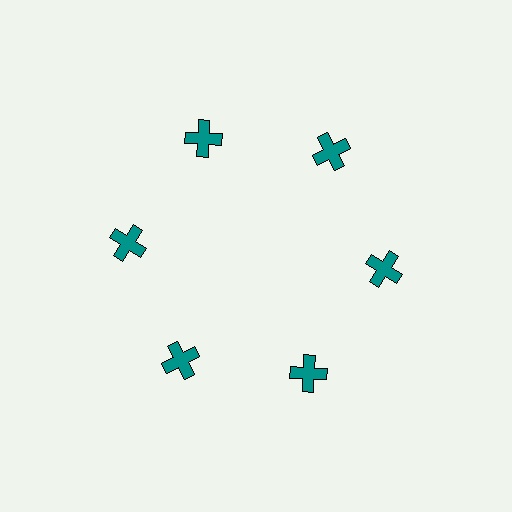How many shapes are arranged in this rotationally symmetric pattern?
There are 6 shapes, arranged in 6 groups of 1.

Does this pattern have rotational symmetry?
Yes, this pattern has 6-fold rotational symmetry. It looks the same after rotating 60 degrees around the center.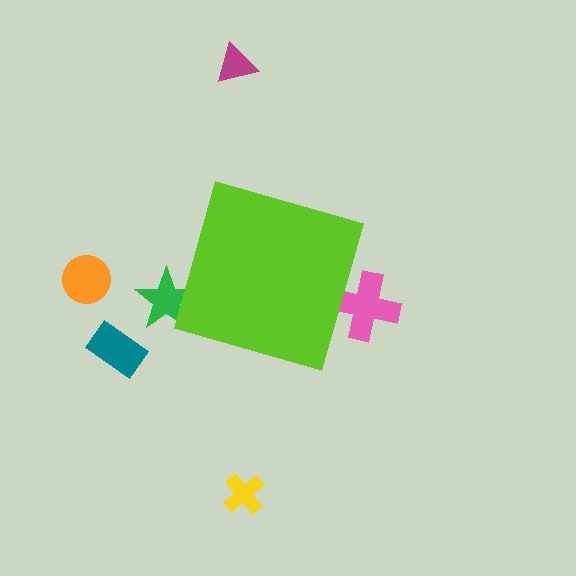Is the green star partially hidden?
Yes, the green star is partially hidden behind the lime diamond.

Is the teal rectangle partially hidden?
No, the teal rectangle is fully visible.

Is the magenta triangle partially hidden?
No, the magenta triangle is fully visible.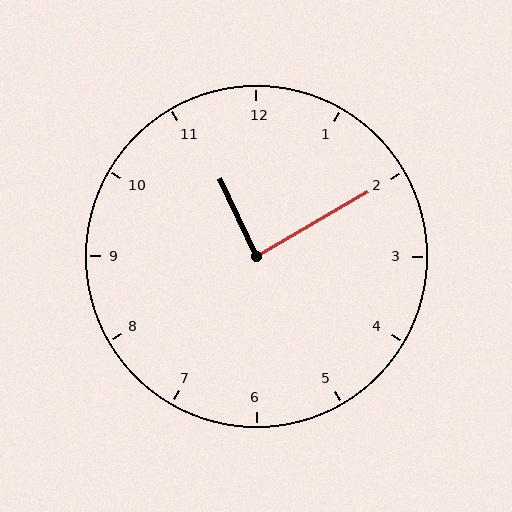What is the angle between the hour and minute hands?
Approximately 85 degrees.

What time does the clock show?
11:10.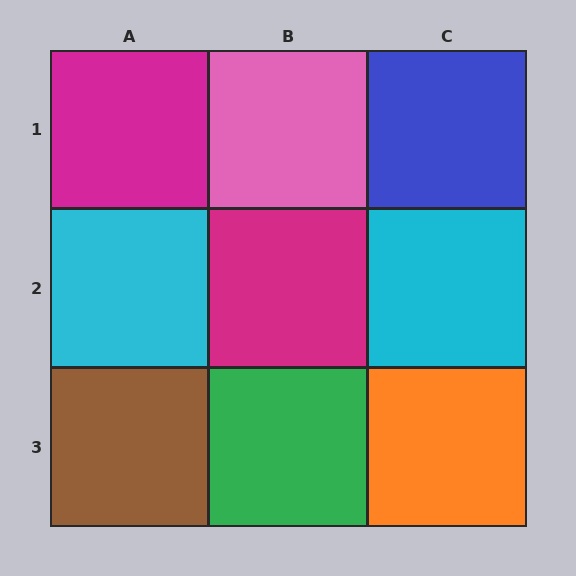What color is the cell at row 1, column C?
Blue.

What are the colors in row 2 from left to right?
Cyan, magenta, cyan.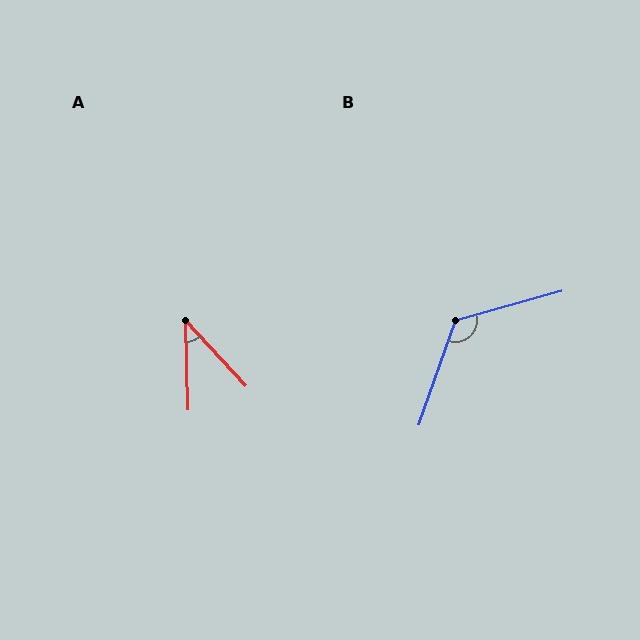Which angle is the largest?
B, at approximately 124 degrees.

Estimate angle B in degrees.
Approximately 124 degrees.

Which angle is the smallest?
A, at approximately 42 degrees.